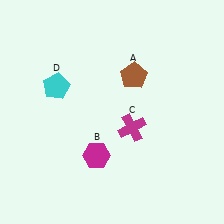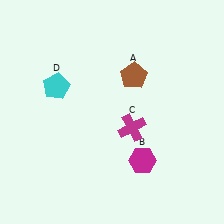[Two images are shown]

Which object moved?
The magenta hexagon (B) moved right.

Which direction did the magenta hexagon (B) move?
The magenta hexagon (B) moved right.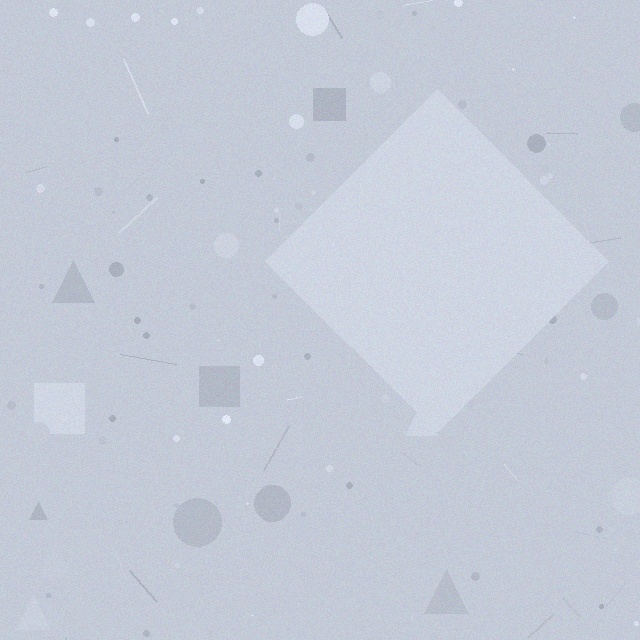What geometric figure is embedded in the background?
A diamond is embedded in the background.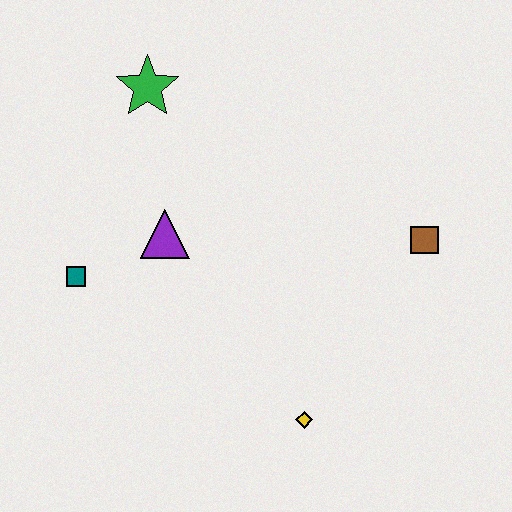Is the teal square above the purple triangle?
No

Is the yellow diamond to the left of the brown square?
Yes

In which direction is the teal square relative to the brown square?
The teal square is to the left of the brown square.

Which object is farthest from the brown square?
The teal square is farthest from the brown square.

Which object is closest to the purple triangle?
The teal square is closest to the purple triangle.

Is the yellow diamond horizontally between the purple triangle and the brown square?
Yes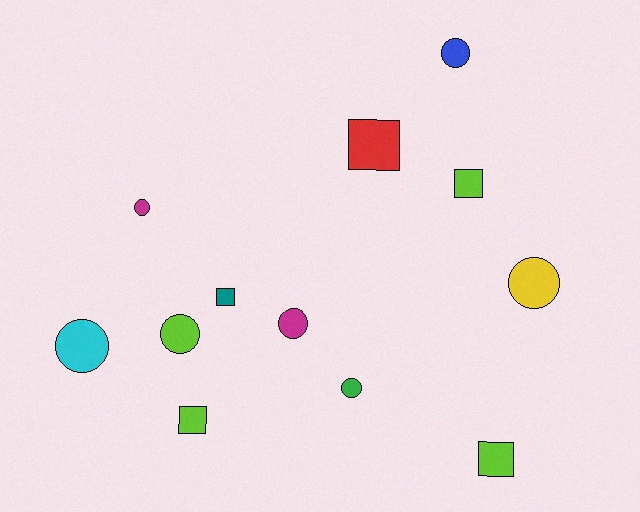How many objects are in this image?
There are 12 objects.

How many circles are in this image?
There are 7 circles.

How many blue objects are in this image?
There is 1 blue object.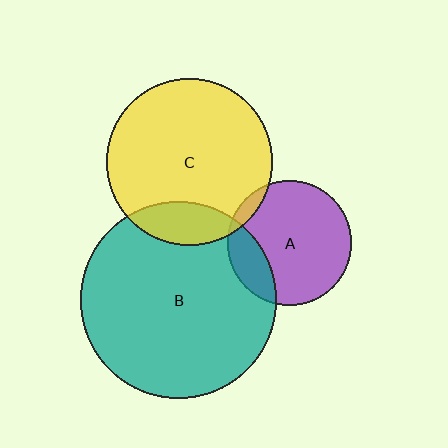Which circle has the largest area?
Circle B (teal).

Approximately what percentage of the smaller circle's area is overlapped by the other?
Approximately 15%.